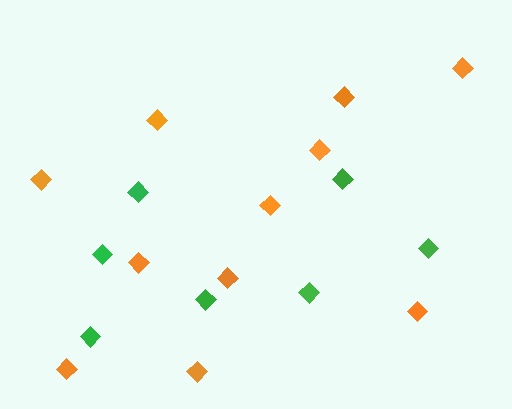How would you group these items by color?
There are 2 groups: one group of orange diamonds (11) and one group of green diamonds (7).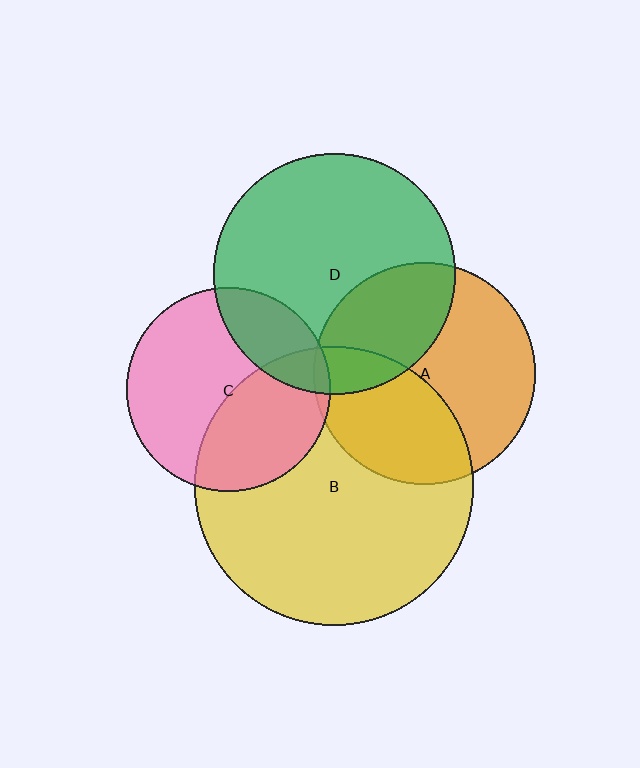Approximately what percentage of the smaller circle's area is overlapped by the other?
Approximately 5%.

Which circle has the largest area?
Circle B (yellow).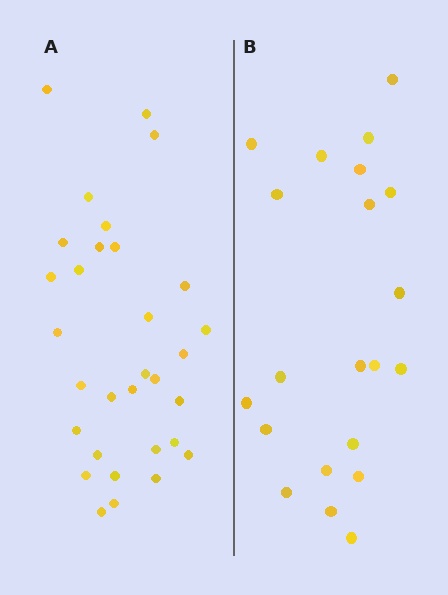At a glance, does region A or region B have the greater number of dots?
Region A (the left region) has more dots.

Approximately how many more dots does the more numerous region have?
Region A has roughly 10 or so more dots than region B.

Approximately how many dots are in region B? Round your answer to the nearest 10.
About 20 dots. (The exact count is 21, which rounds to 20.)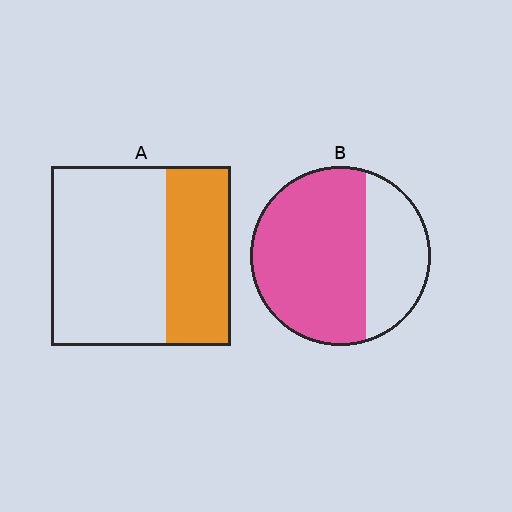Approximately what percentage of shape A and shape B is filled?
A is approximately 35% and B is approximately 70%.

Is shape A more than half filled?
No.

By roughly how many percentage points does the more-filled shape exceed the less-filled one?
By roughly 30 percentage points (B over A).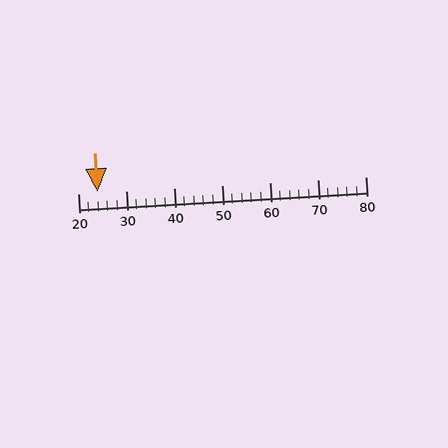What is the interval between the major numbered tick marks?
The major tick marks are spaced 10 units apart.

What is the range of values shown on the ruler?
The ruler shows values from 20 to 80.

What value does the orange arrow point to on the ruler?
The orange arrow points to approximately 24.